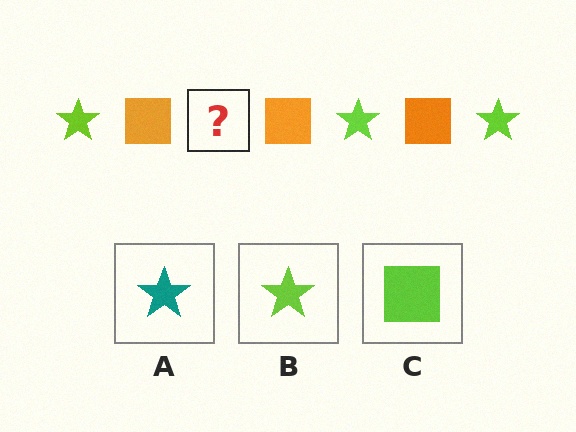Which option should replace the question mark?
Option B.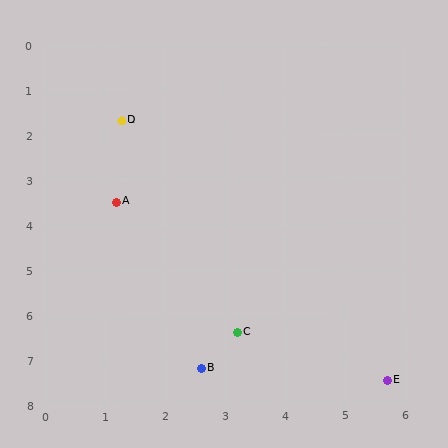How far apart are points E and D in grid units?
Points E and D are about 7.3 grid units apart.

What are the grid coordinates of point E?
Point E is at approximately (5.7, 7.5).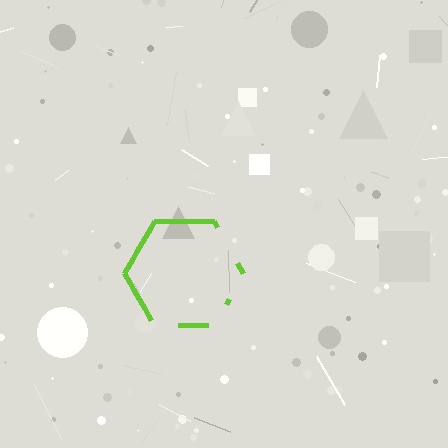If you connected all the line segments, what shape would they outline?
They would outline a hexagon.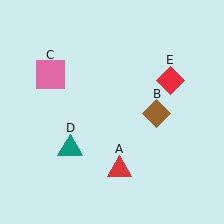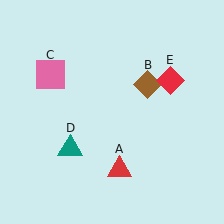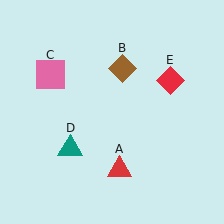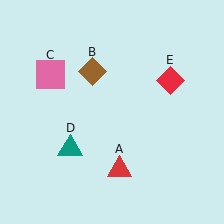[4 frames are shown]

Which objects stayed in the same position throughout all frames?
Red triangle (object A) and pink square (object C) and teal triangle (object D) and red diamond (object E) remained stationary.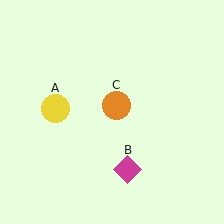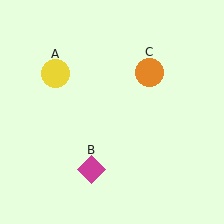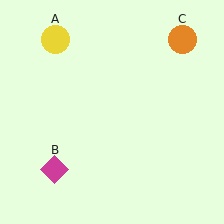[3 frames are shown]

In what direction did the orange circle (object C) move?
The orange circle (object C) moved up and to the right.